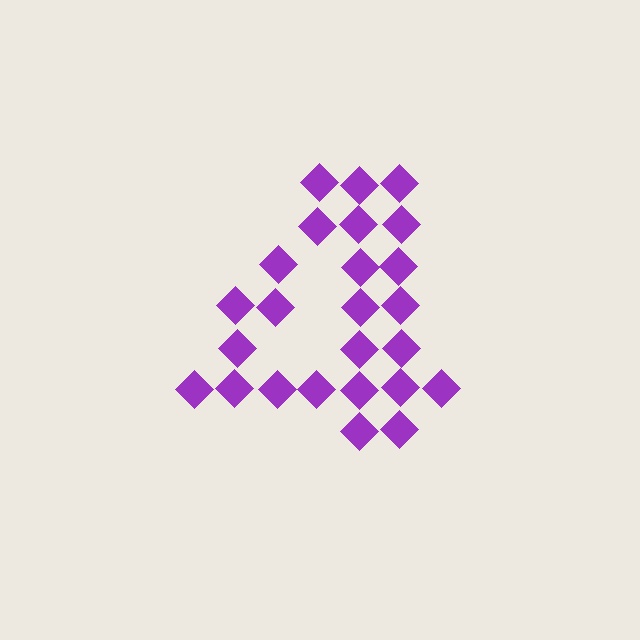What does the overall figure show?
The overall figure shows the digit 4.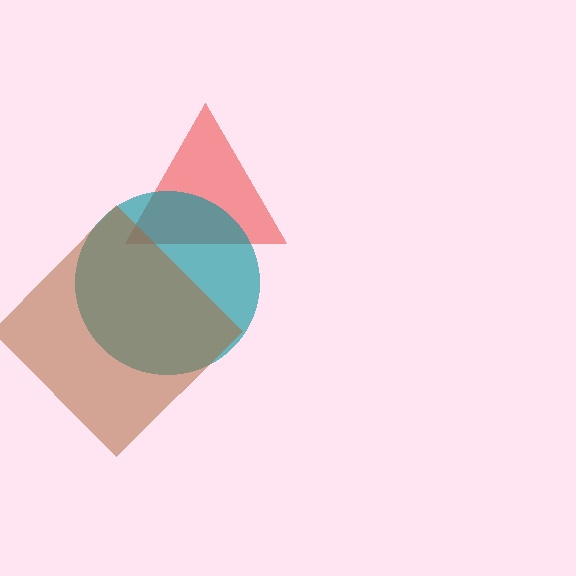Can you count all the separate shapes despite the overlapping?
Yes, there are 3 separate shapes.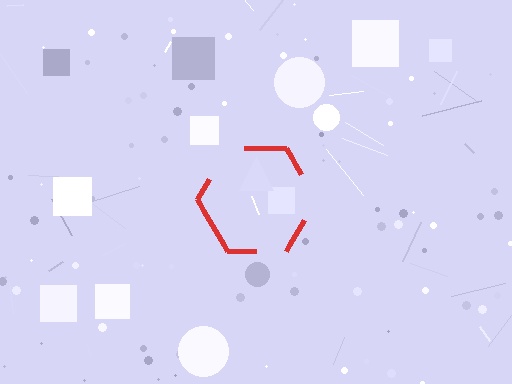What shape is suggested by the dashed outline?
The dashed outline suggests a hexagon.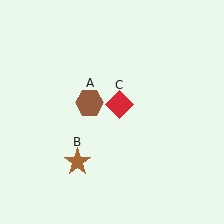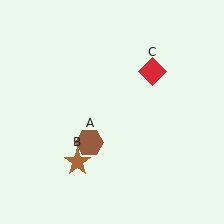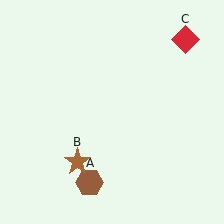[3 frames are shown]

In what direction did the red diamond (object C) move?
The red diamond (object C) moved up and to the right.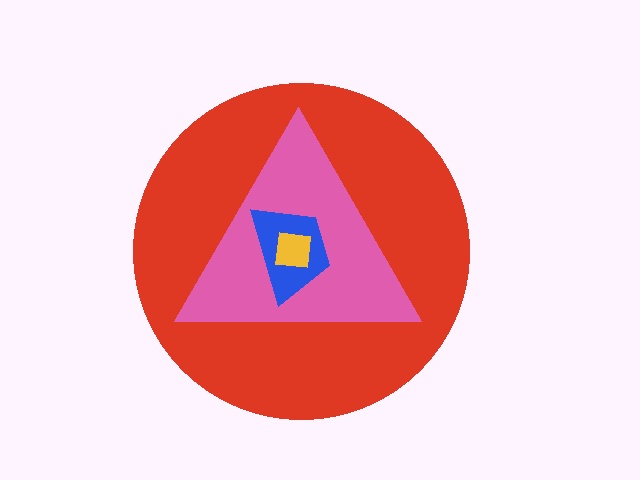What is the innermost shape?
The yellow square.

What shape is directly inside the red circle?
The pink triangle.